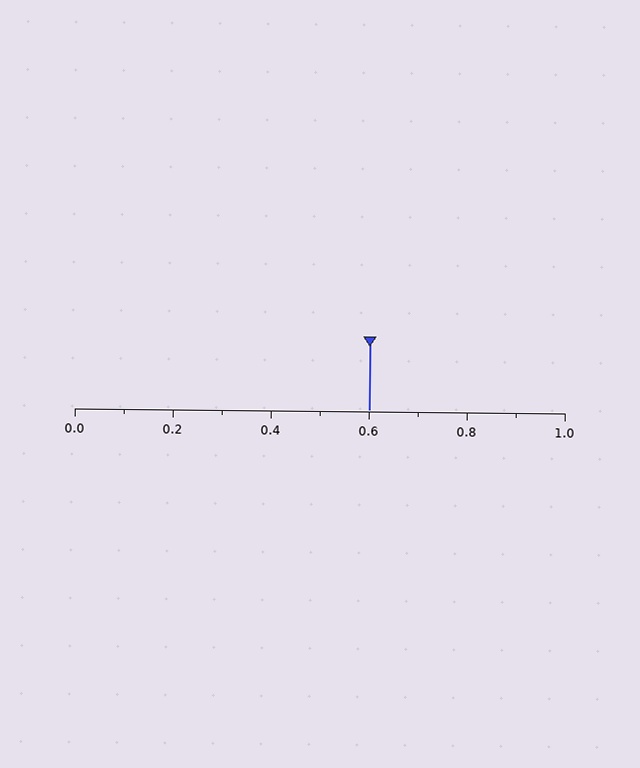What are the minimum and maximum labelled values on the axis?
The axis runs from 0.0 to 1.0.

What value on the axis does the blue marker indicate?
The marker indicates approximately 0.6.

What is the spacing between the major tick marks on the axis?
The major ticks are spaced 0.2 apart.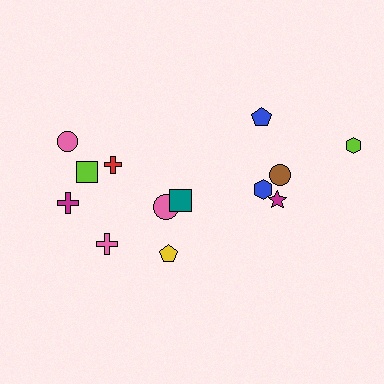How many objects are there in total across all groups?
There are 13 objects.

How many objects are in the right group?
There are 5 objects.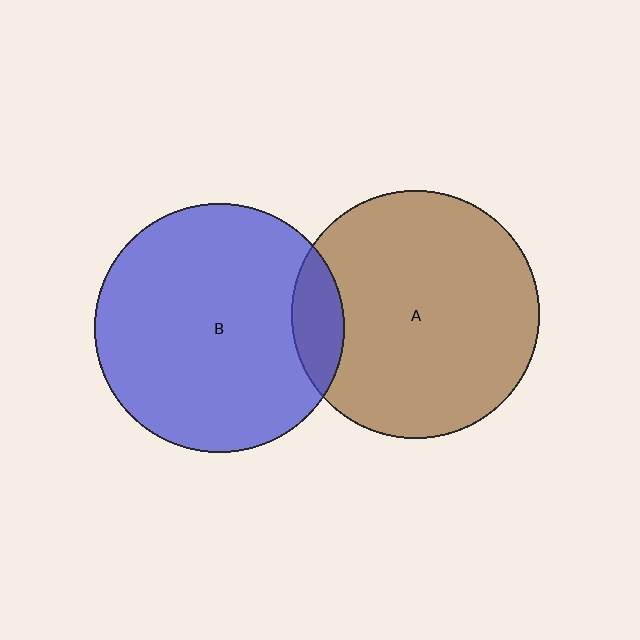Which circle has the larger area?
Circle B (blue).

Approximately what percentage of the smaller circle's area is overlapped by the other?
Approximately 10%.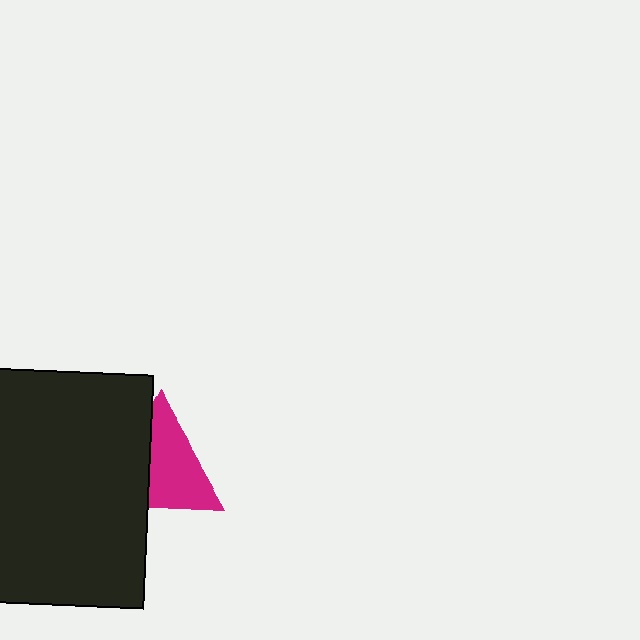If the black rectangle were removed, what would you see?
You would see the complete magenta triangle.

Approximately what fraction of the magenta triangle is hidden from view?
Roughly 40% of the magenta triangle is hidden behind the black rectangle.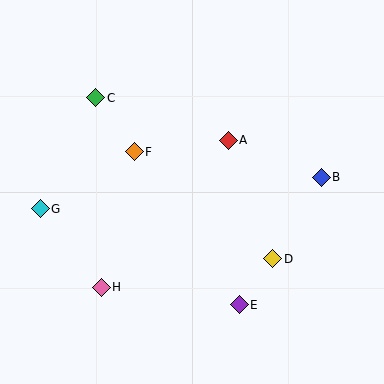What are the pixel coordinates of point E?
Point E is at (239, 305).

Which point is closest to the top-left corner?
Point C is closest to the top-left corner.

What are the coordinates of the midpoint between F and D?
The midpoint between F and D is at (204, 205).